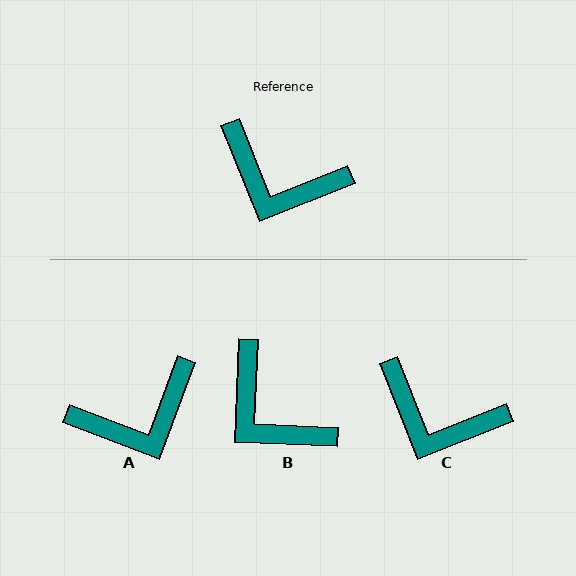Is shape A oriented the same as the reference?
No, it is off by about 48 degrees.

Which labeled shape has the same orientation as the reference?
C.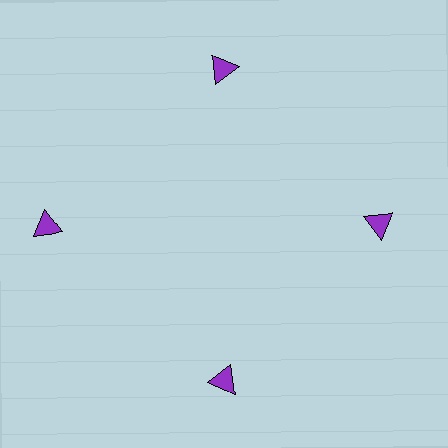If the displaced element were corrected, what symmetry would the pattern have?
It would have 4-fold rotational symmetry — the pattern would map onto itself every 90 degrees.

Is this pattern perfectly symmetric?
No. The 4 purple triangles are arranged in a ring, but one element near the 9 o'clock position is pushed outward from the center, breaking the 4-fold rotational symmetry.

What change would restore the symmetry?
The symmetry would be restored by moving it inward, back onto the ring so that all 4 triangles sit at equal angles and equal distance from the center.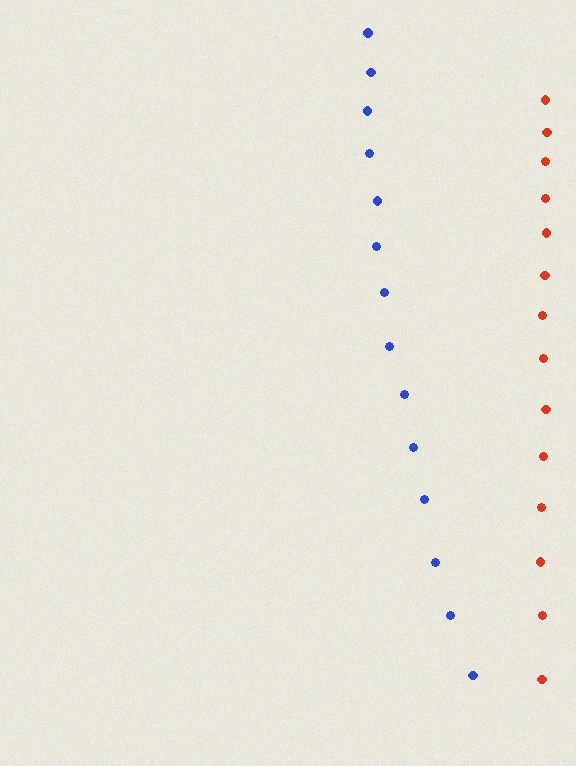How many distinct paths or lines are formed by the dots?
There are 2 distinct paths.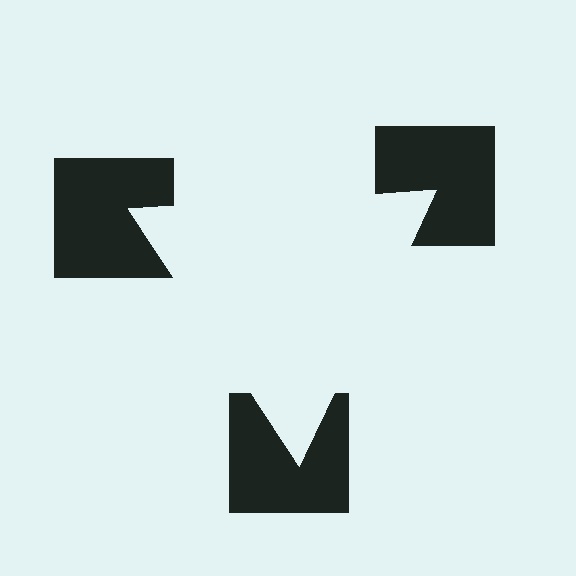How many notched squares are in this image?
There are 3 — one at each vertex of the illusory triangle.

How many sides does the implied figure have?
3 sides.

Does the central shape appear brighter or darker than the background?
It typically appears slightly brighter than the background, even though no actual brightness change is drawn.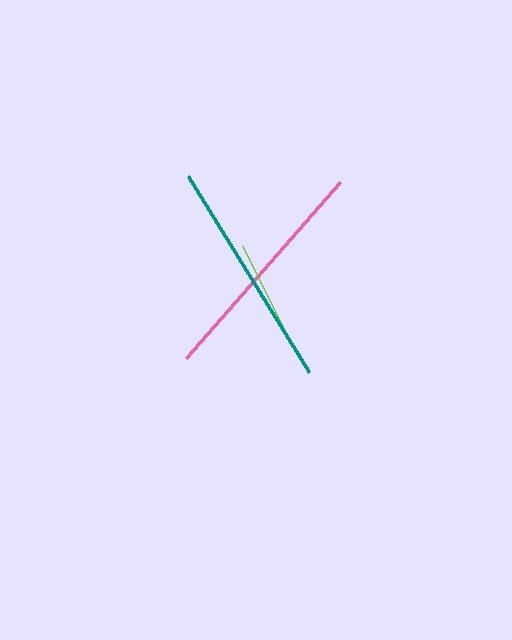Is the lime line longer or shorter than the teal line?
The teal line is longer than the lime line.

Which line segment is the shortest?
The lime line is the shortest at approximately 124 pixels.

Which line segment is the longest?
The pink line is the longest at approximately 234 pixels.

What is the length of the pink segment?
The pink segment is approximately 234 pixels long.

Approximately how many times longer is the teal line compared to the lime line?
The teal line is approximately 1.9 times the length of the lime line.